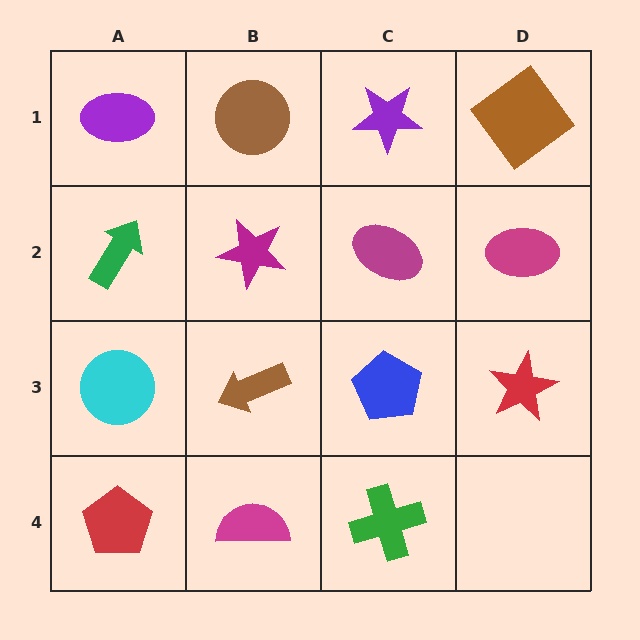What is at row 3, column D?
A red star.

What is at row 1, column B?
A brown circle.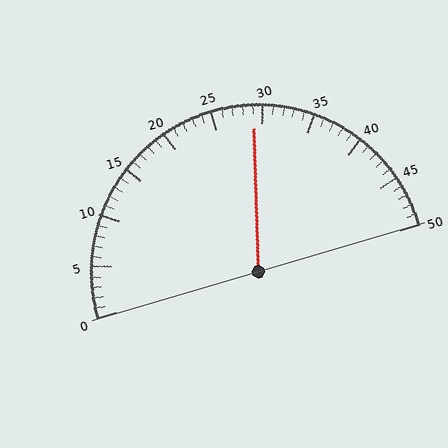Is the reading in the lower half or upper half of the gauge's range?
The reading is in the upper half of the range (0 to 50).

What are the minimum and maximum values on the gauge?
The gauge ranges from 0 to 50.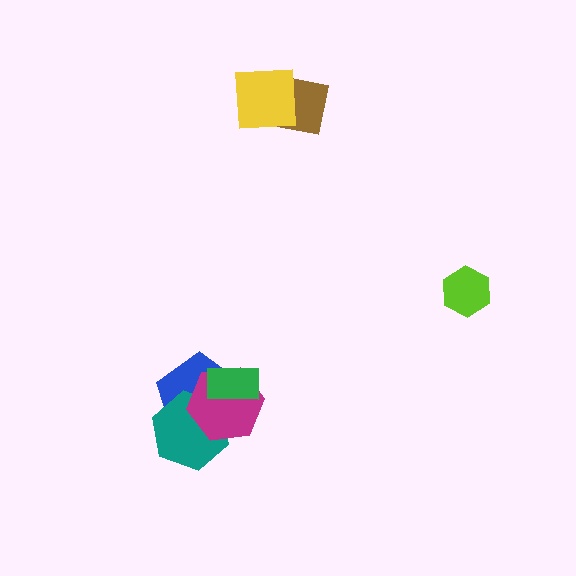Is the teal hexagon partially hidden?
Yes, it is partially covered by another shape.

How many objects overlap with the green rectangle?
2 objects overlap with the green rectangle.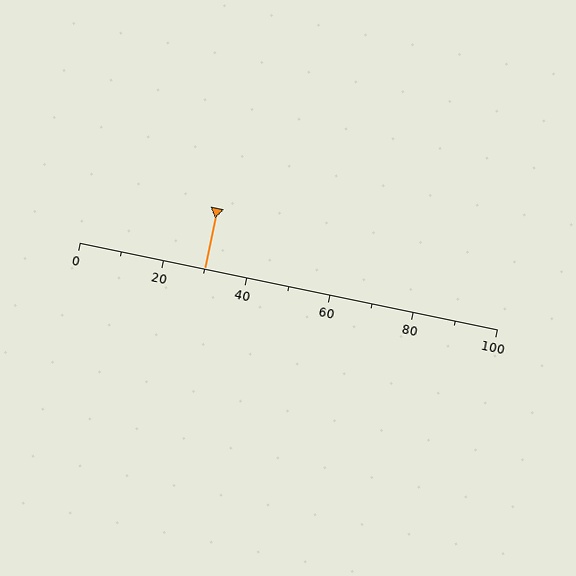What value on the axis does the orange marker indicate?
The marker indicates approximately 30.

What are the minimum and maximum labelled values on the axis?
The axis runs from 0 to 100.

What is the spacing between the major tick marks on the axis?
The major ticks are spaced 20 apart.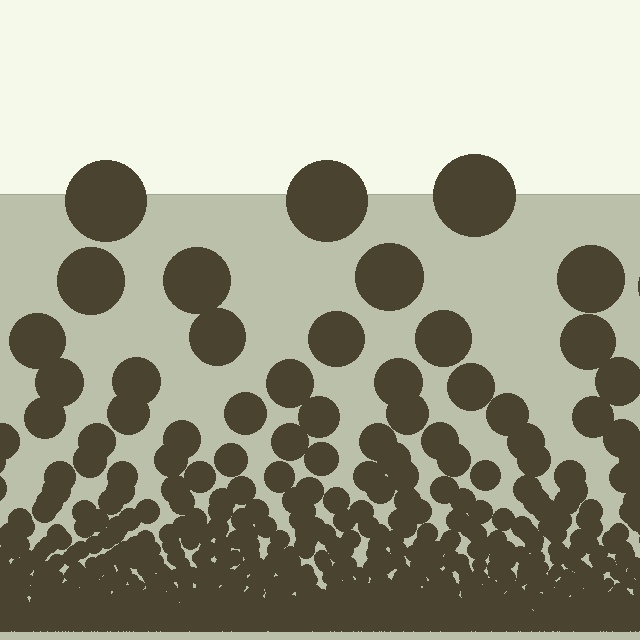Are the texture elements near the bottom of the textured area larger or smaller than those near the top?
Smaller. The gradient is inverted — elements near the bottom are smaller and denser.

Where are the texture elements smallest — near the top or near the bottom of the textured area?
Near the bottom.